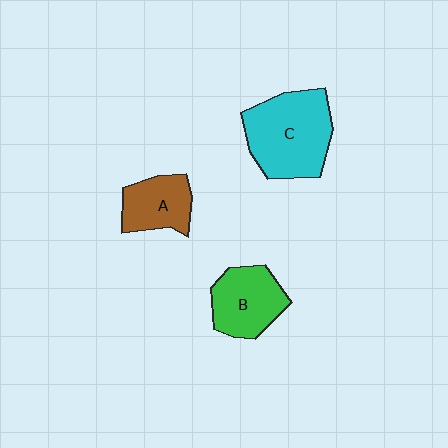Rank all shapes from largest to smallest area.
From largest to smallest: C (cyan), B (green), A (brown).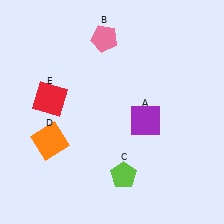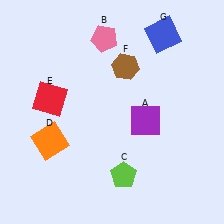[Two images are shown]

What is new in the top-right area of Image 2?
A blue square (G) was added in the top-right area of Image 2.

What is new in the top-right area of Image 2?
A brown hexagon (F) was added in the top-right area of Image 2.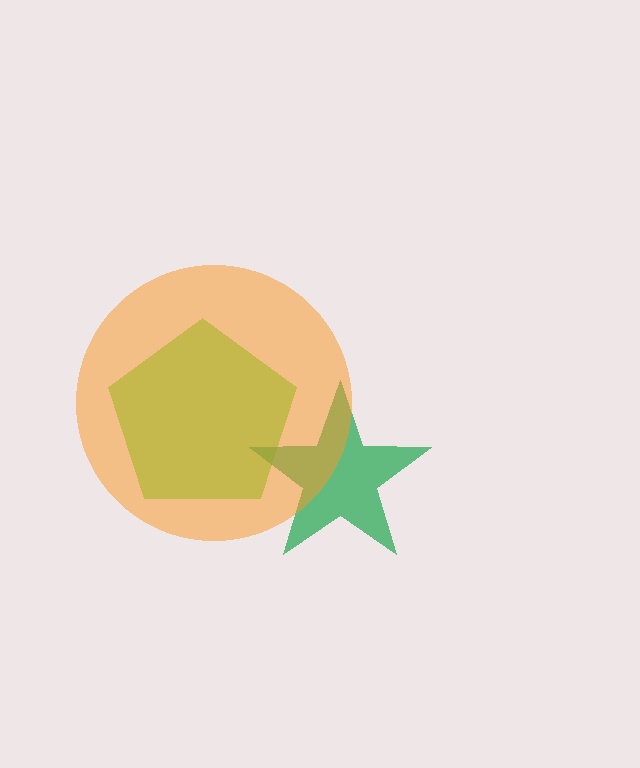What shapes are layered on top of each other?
The layered shapes are: a lime pentagon, a green star, an orange circle.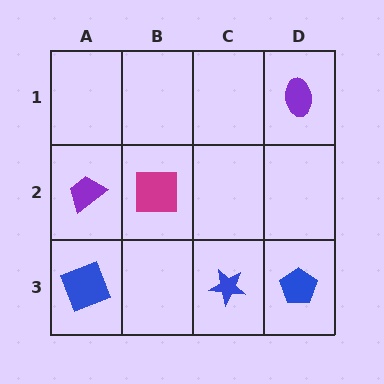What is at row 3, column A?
A blue square.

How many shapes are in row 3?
3 shapes.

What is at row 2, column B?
A magenta square.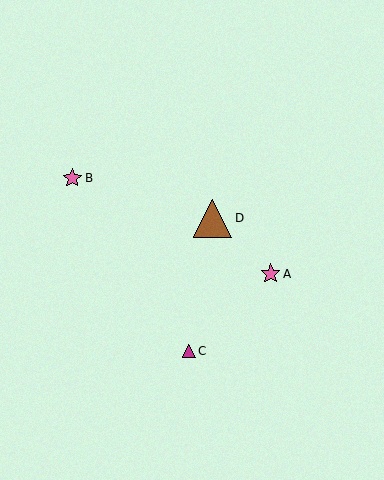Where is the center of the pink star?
The center of the pink star is at (271, 274).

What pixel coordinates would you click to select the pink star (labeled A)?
Click at (271, 274) to select the pink star A.